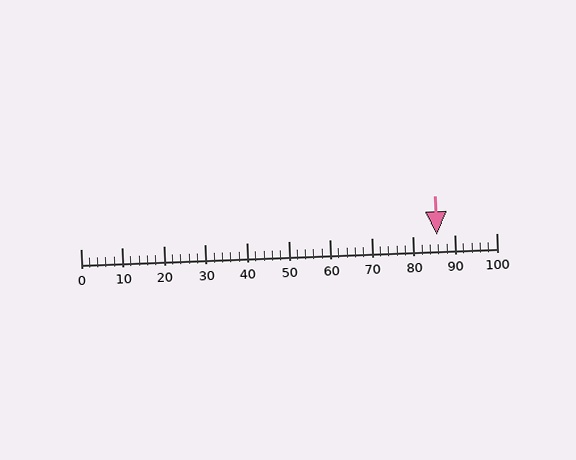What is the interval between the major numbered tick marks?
The major tick marks are spaced 10 units apart.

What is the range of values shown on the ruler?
The ruler shows values from 0 to 100.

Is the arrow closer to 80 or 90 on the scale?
The arrow is closer to 90.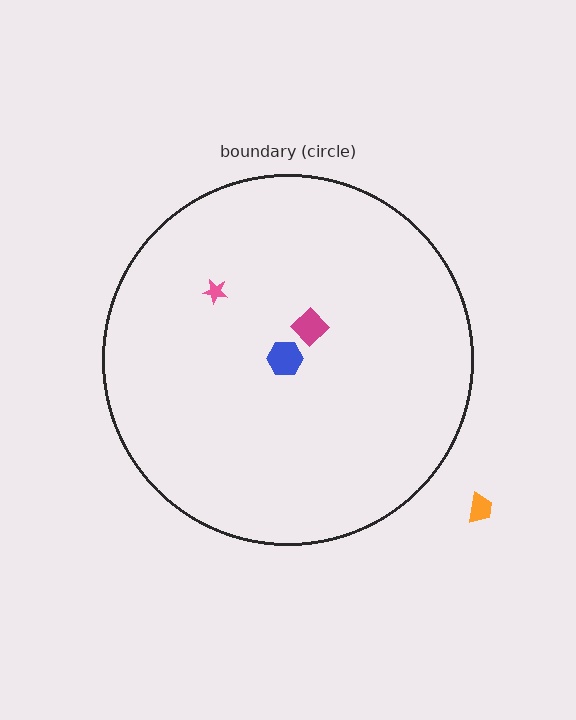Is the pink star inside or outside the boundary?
Inside.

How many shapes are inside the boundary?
3 inside, 1 outside.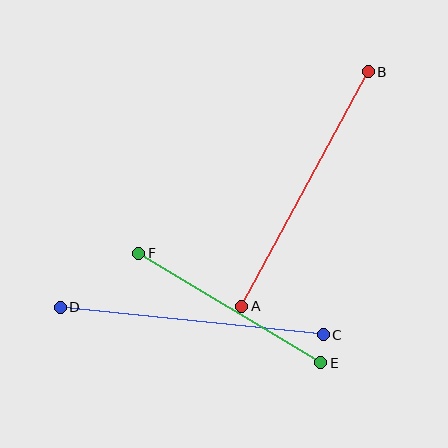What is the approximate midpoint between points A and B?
The midpoint is at approximately (305, 189) pixels.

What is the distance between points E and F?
The distance is approximately 212 pixels.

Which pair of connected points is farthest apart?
Points A and B are farthest apart.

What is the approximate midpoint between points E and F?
The midpoint is at approximately (230, 308) pixels.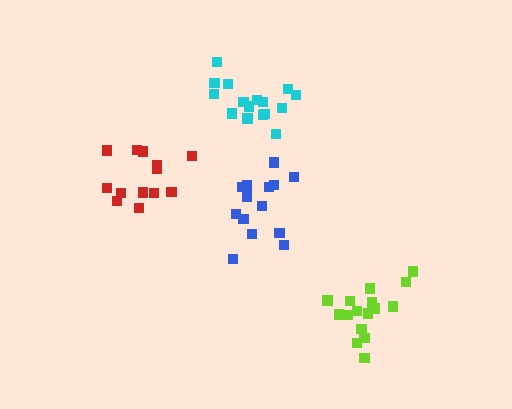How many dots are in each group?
Group 1: 16 dots, Group 2: 13 dots, Group 3: 15 dots, Group 4: 16 dots (60 total).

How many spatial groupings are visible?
There are 4 spatial groupings.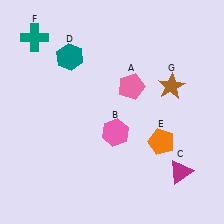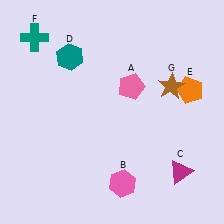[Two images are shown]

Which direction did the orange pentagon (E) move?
The orange pentagon (E) moved up.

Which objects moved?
The objects that moved are: the pink hexagon (B), the orange pentagon (E).